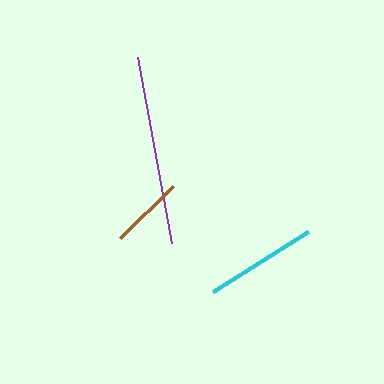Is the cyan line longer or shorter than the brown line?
The cyan line is longer than the brown line.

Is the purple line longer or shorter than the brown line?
The purple line is longer than the brown line.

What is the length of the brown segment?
The brown segment is approximately 74 pixels long.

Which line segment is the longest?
The purple line is the longest at approximately 189 pixels.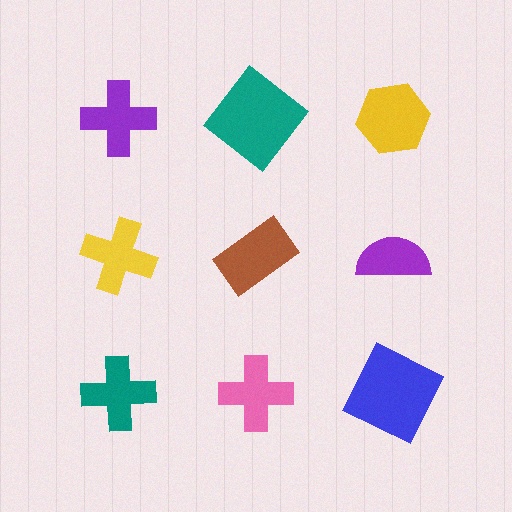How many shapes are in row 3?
3 shapes.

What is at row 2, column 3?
A purple semicircle.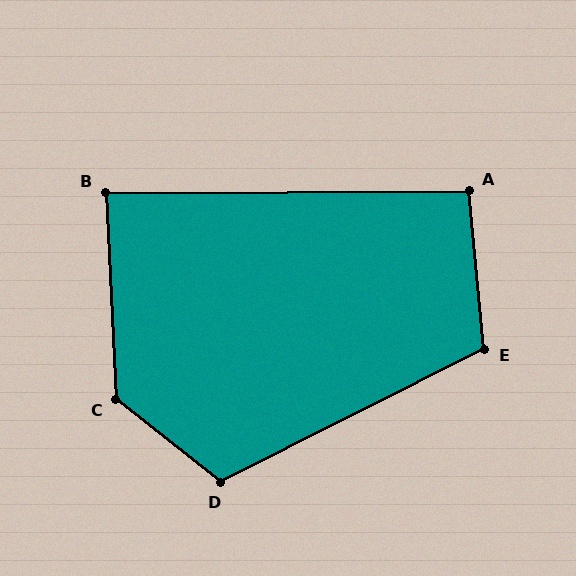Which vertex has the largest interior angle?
C, at approximately 131 degrees.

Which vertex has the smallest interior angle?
B, at approximately 88 degrees.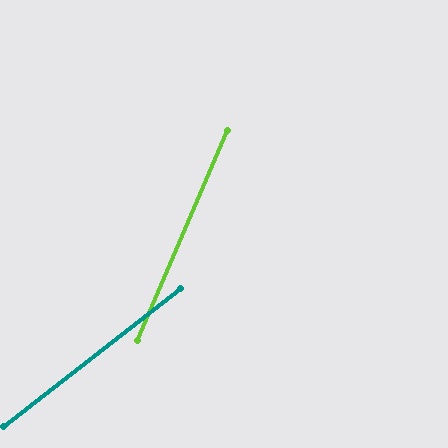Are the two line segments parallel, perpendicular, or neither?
Neither parallel nor perpendicular — they differ by about 29°.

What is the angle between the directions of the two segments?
Approximately 29 degrees.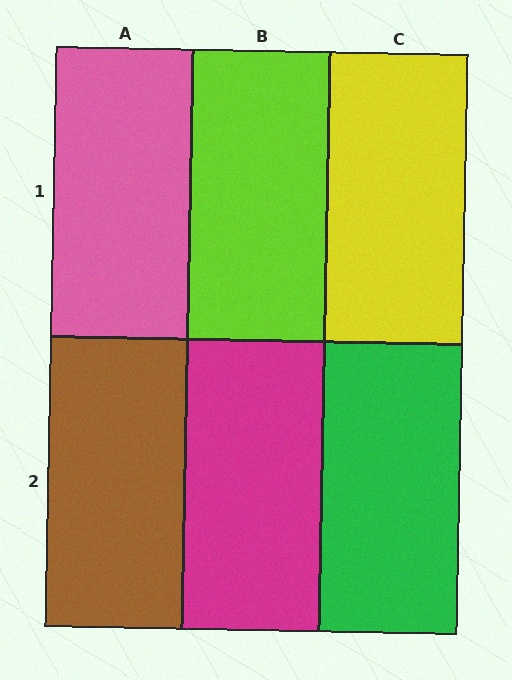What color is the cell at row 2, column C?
Green.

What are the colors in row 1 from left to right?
Pink, lime, yellow.